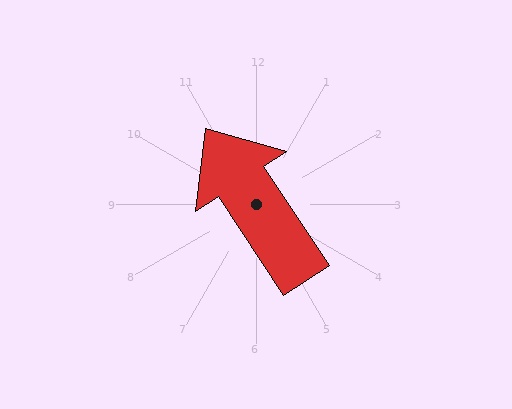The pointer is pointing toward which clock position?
Roughly 11 o'clock.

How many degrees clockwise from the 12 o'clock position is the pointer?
Approximately 326 degrees.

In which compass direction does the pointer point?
Northwest.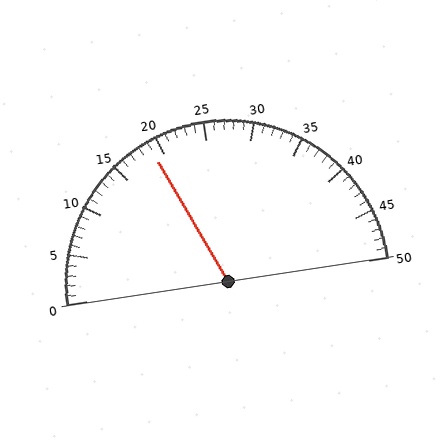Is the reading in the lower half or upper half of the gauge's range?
The reading is in the lower half of the range (0 to 50).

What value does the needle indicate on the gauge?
The needle indicates approximately 19.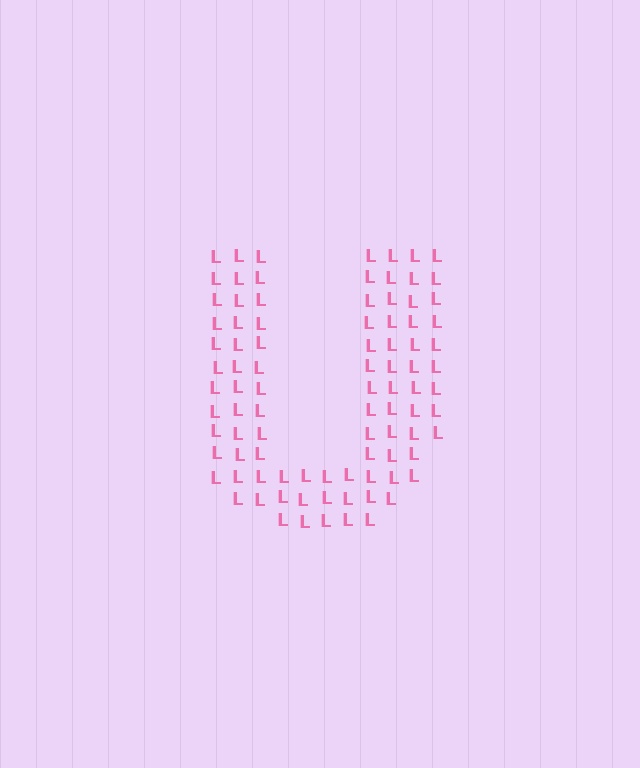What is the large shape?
The large shape is the letter U.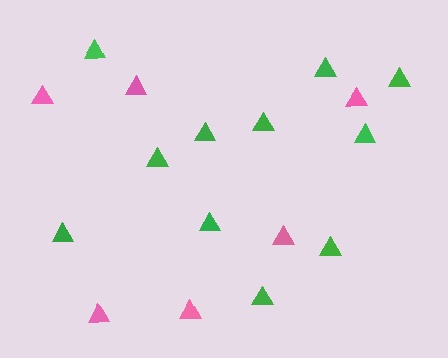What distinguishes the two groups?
There are 2 groups: one group of green triangles (11) and one group of pink triangles (6).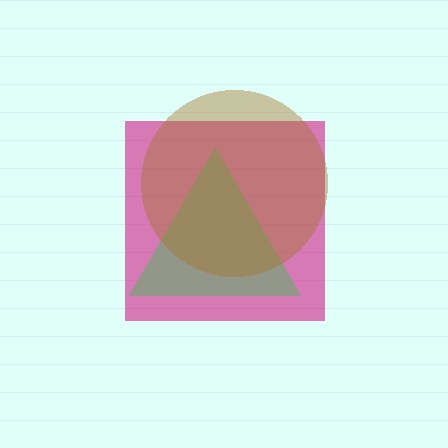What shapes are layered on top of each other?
The layered shapes are: a magenta square, a green triangle, a brown circle.